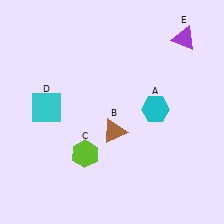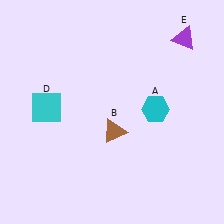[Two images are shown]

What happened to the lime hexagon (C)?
The lime hexagon (C) was removed in Image 2. It was in the bottom-left area of Image 1.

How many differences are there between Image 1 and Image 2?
There is 1 difference between the two images.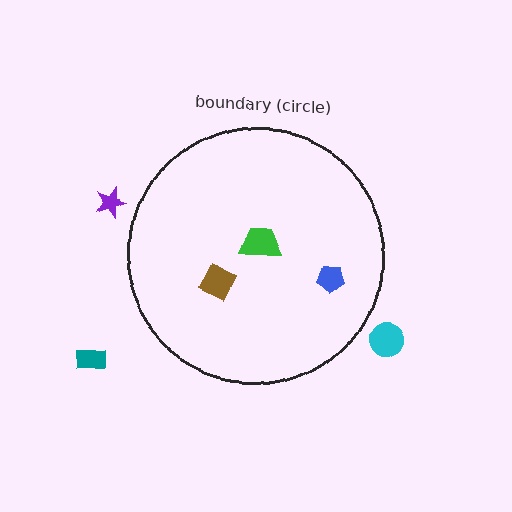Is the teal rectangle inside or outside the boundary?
Outside.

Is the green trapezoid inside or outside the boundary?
Inside.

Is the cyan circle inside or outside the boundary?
Outside.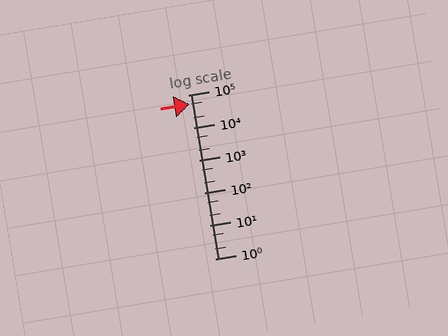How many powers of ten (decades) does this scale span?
The scale spans 5 decades, from 1 to 100000.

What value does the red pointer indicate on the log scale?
The pointer indicates approximately 51000.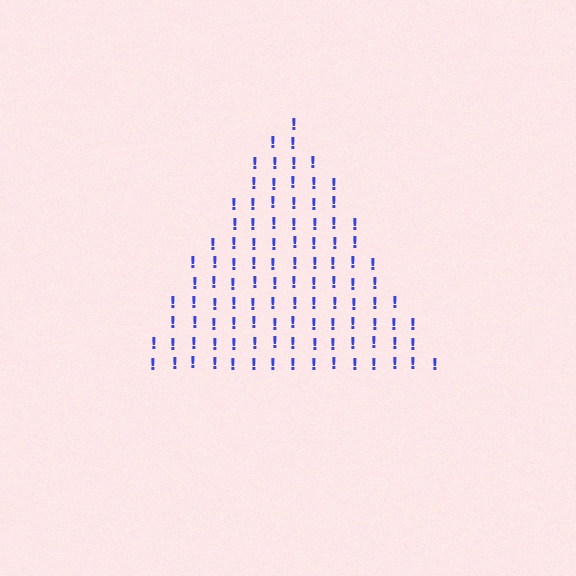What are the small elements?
The small elements are exclamation marks.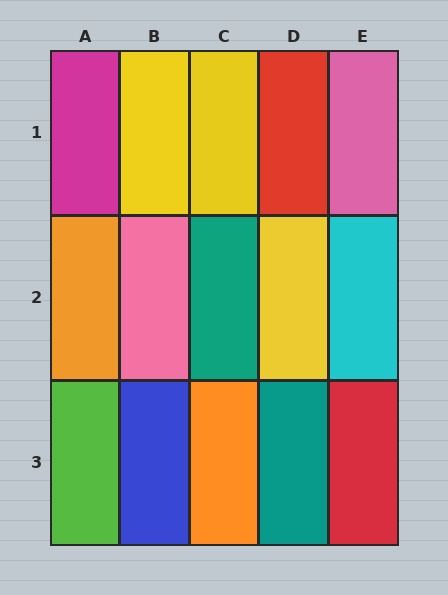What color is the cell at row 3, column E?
Red.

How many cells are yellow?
3 cells are yellow.